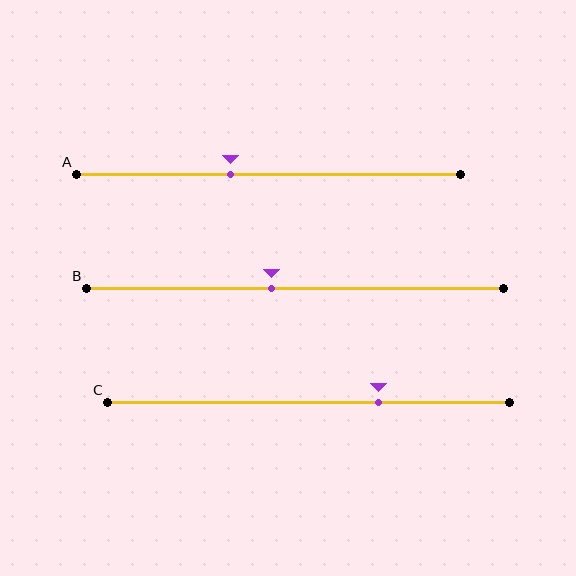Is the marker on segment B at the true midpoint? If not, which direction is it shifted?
No, the marker on segment B is shifted to the left by about 6% of the segment length.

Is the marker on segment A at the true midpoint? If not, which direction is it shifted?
No, the marker on segment A is shifted to the left by about 10% of the segment length.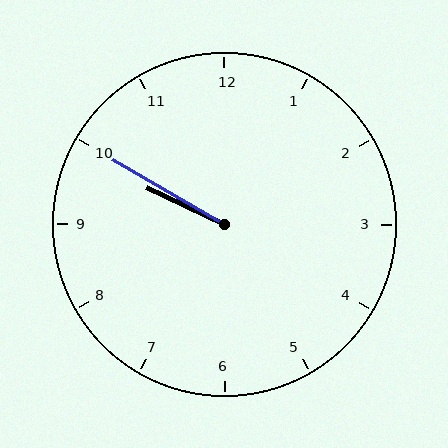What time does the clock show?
9:50.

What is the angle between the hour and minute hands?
Approximately 5 degrees.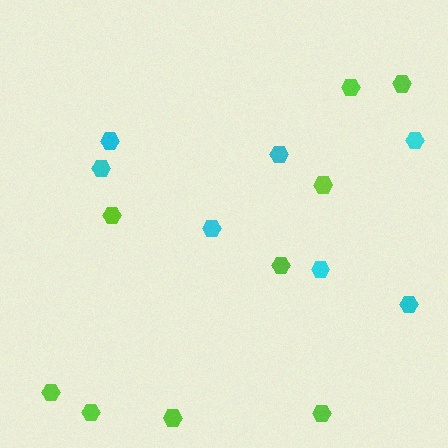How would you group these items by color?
There are 2 groups: one group of lime hexagons (9) and one group of cyan hexagons (7).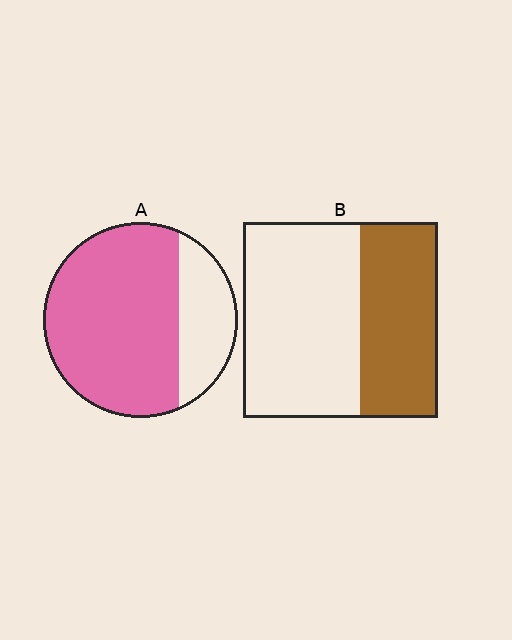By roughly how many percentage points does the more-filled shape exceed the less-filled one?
By roughly 35 percentage points (A over B).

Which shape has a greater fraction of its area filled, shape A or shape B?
Shape A.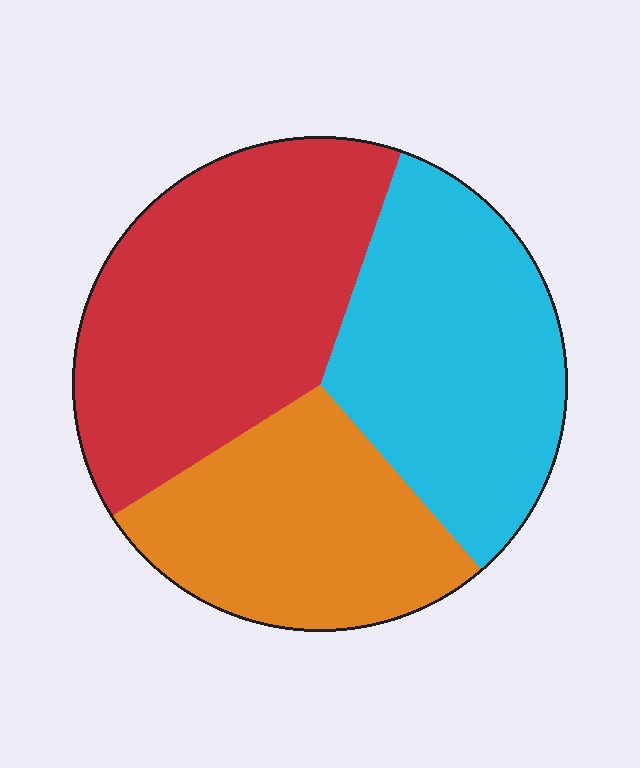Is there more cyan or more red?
Red.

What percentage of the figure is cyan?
Cyan takes up about one third (1/3) of the figure.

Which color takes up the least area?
Orange, at roughly 25%.